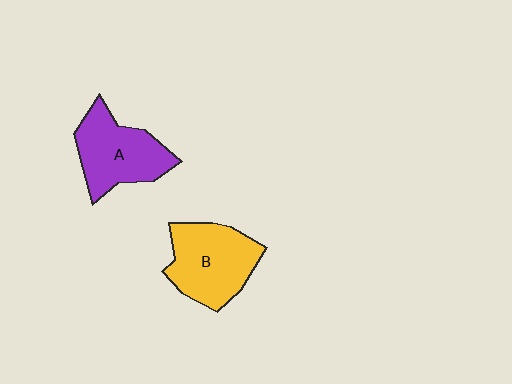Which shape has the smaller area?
Shape A (purple).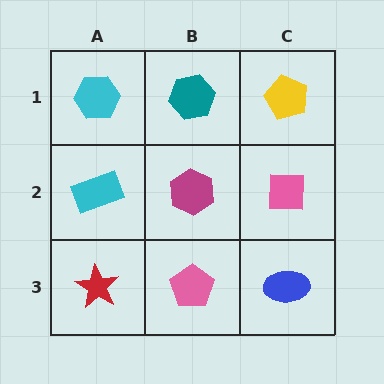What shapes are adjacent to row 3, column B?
A magenta hexagon (row 2, column B), a red star (row 3, column A), a blue ellipse (row 3, column C).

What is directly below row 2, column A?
A red star.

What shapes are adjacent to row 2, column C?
A yellow pentagon (row 1, column C), a blue ellipse (row 3, column C), a magenta hexagon (row 2, column B).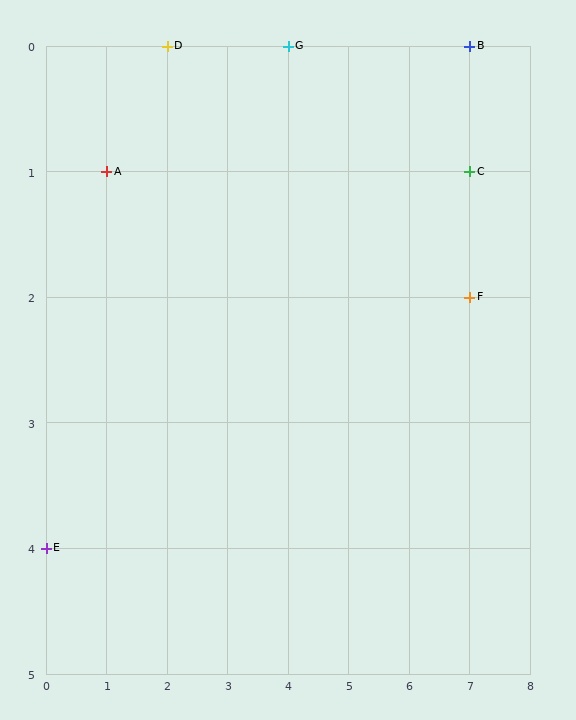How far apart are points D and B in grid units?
Points D and B are 5 columns apart.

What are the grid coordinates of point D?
Point D is at grid coordinates (2, 0).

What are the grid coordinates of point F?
Point F is at grid coordinates (7, 2).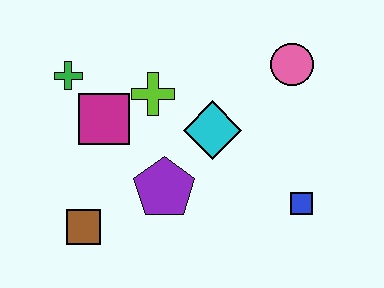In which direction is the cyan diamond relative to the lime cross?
The cyan diamond is to the right of the lime cross.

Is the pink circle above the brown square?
Yes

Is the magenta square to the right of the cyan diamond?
No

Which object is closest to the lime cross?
The magenta square is closest to the lime cross.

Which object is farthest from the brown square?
The pink circle is farthest from the brown square.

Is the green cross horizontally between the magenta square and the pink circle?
No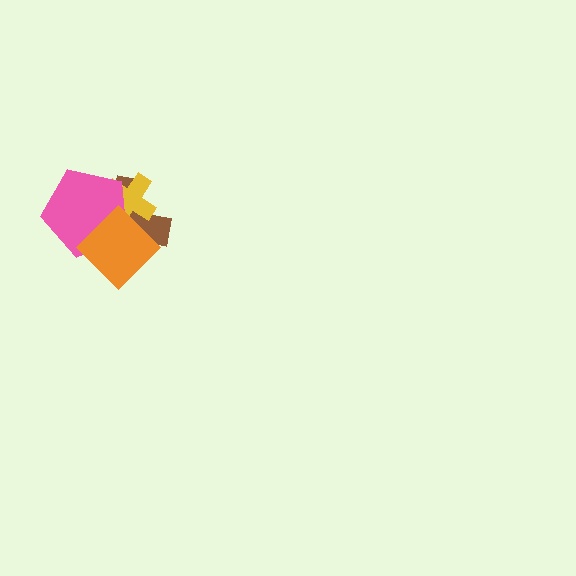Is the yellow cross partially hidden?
Yes, it is partially covered by another shape.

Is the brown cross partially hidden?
Yes, it is partially covered by another shape.